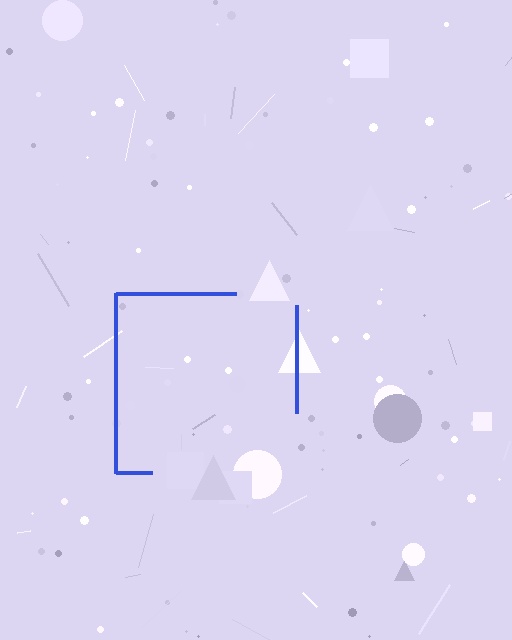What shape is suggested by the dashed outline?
The dashed outline suggests a square.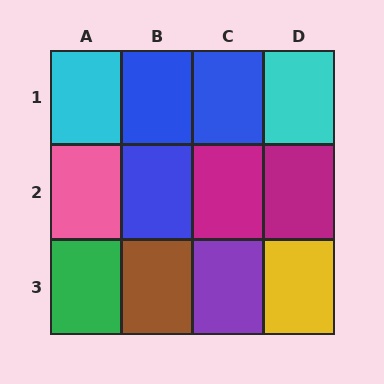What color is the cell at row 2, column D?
Magenta.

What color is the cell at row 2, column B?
Blue.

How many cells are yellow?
1 cell is yellow.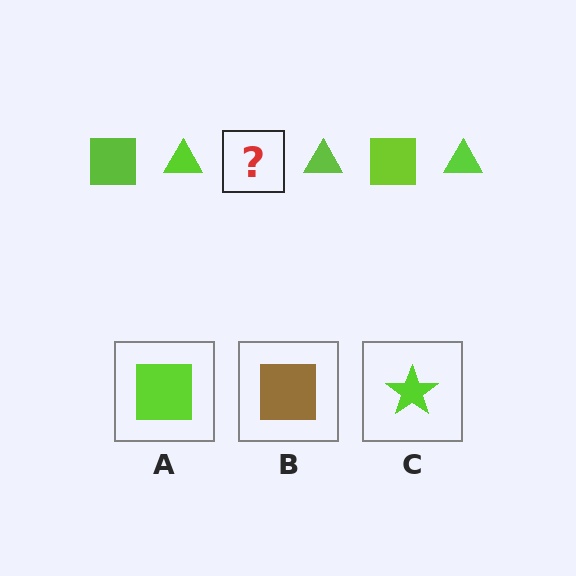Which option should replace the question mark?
Option A.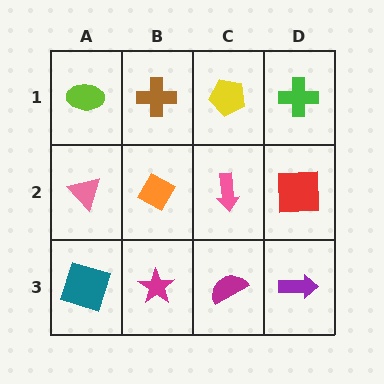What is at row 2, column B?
An orange diamond.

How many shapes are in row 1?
4 shapes.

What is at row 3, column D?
A purple arrow.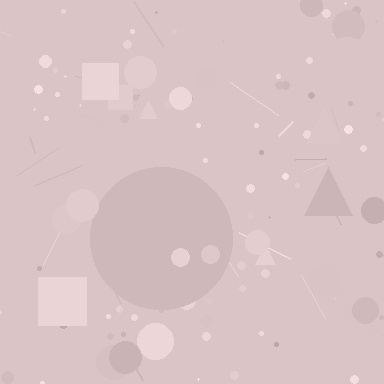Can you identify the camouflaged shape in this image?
The camouflaged shape is a circle.